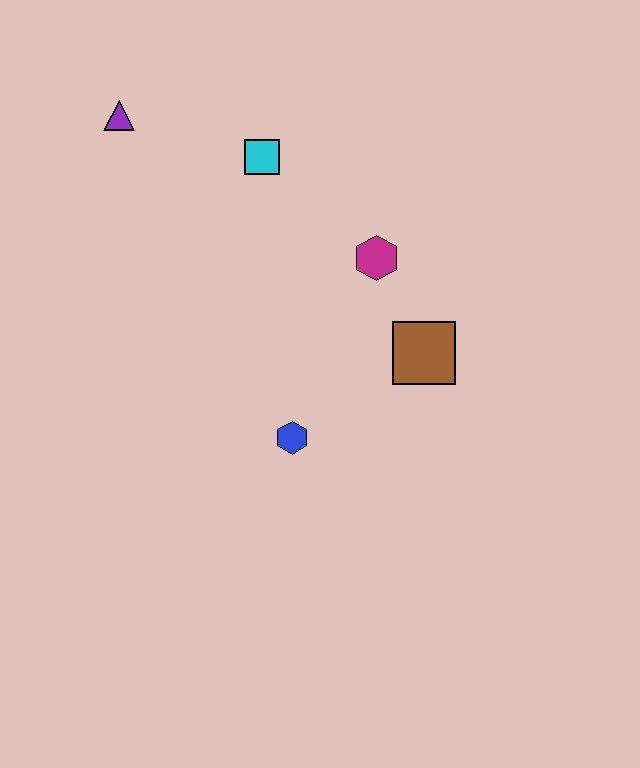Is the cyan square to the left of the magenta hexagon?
Yes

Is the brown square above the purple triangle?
No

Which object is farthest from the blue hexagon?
The purple triangle is farthest from the blue hexagon.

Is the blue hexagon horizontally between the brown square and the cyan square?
Yes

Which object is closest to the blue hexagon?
The brown square is closest to the blue hexagon.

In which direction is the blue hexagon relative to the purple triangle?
The blue hexagon is below the purple triangle.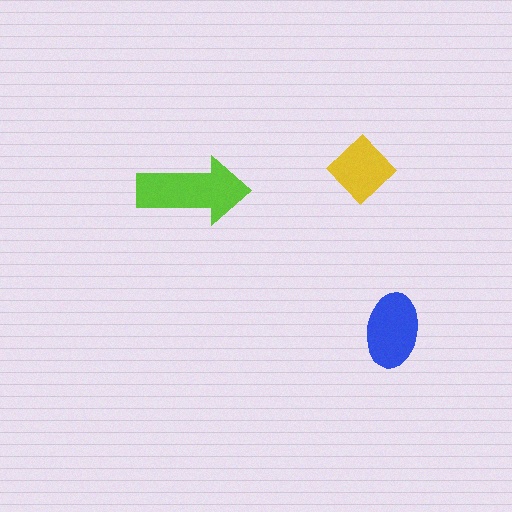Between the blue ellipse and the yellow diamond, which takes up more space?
The blue ellipse.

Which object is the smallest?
The yellow diamond.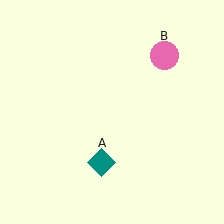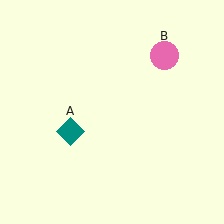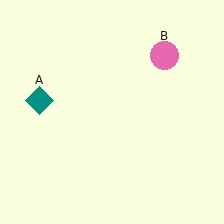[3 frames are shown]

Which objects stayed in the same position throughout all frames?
Pink circle (object B) remained stationary.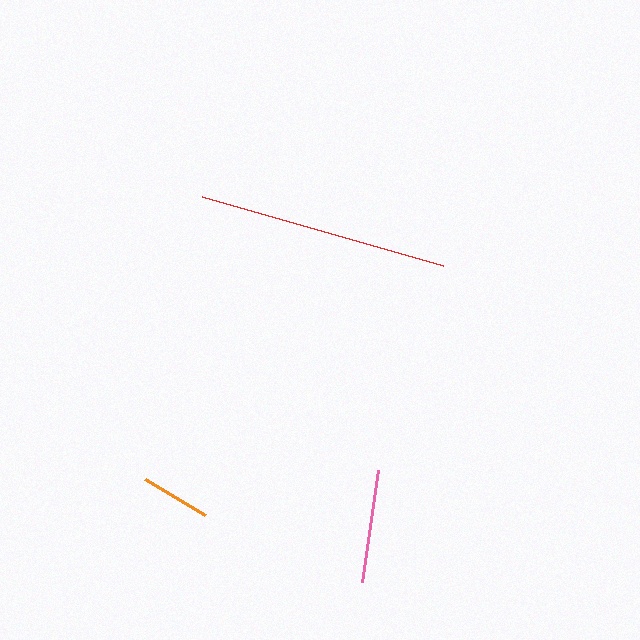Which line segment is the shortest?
The orange line is the shortest at approximately 70 pixels.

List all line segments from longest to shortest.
From longest to shortest: red, pink, orange.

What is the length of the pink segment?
The pink segment is approximately 113 pixels long.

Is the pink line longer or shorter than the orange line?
The pink line is longer than the orange line.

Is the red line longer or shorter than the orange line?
The red line is longer than the orange line.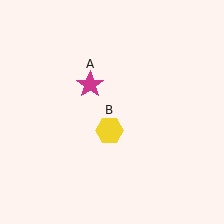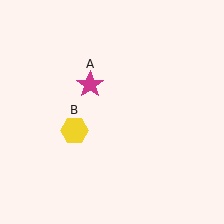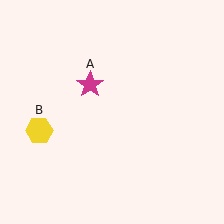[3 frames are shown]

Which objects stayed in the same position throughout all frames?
Magenta star (object A) remained stationary.